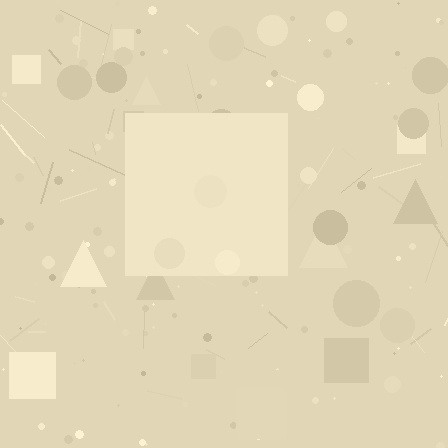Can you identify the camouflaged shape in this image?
The camouflaged shape is a square.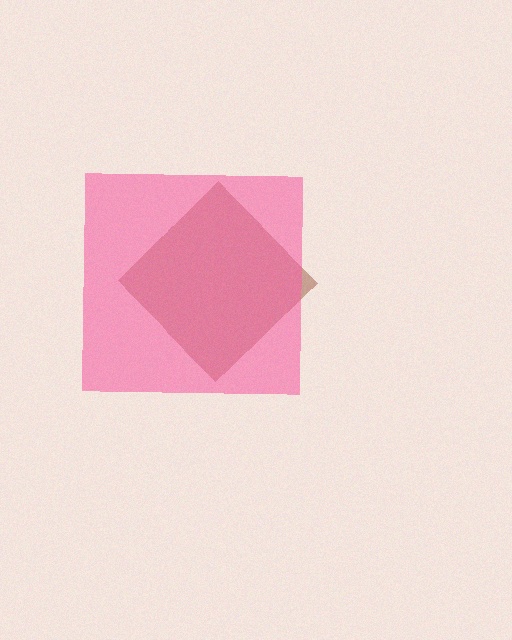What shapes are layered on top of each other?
The layered shapes are: a brown diamond, a pink square.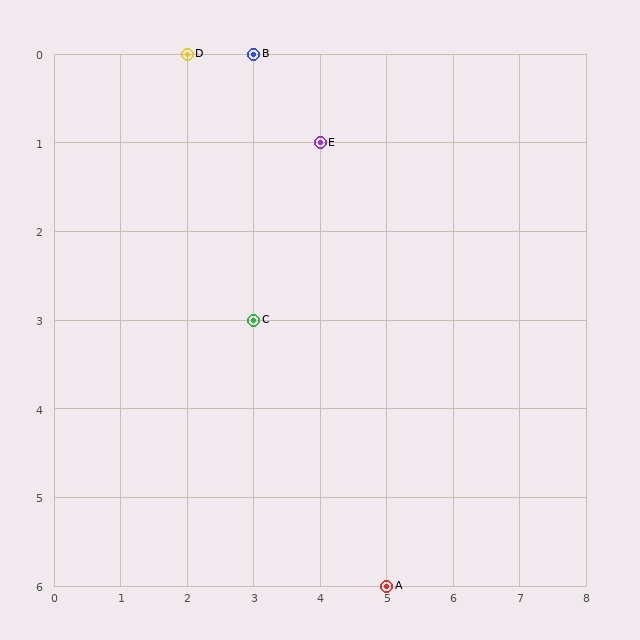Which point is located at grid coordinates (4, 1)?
Point E is at (4, 1).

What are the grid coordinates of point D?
Point D is at grid coordinates (2, 0).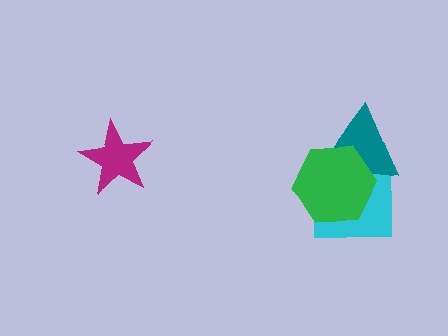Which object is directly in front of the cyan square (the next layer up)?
The teal triangle is directly in front of the cyan square.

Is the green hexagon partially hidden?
No, no other shape covers it.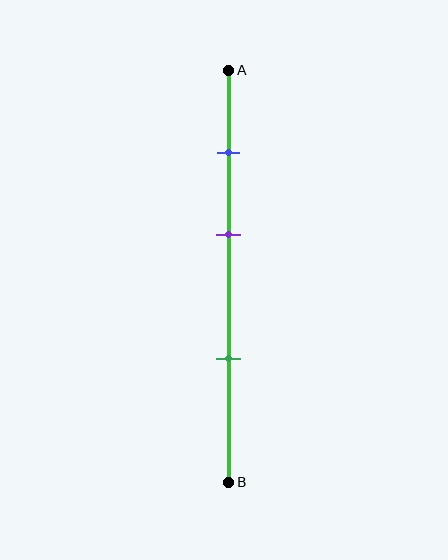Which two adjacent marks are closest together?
The blue and purple marks are the closest adjacent pair.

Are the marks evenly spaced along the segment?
Yes, the marks are approximately evenly spaced.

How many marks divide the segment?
There are 3 marks dividing the segment.